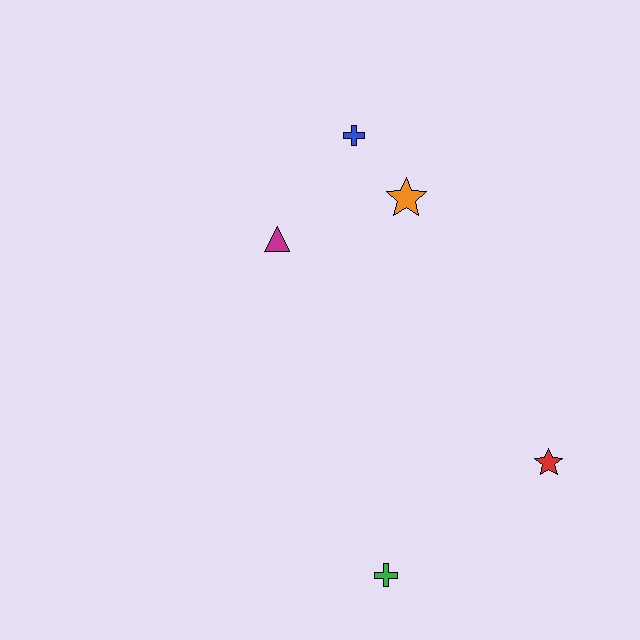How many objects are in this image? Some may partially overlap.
There are 5 objects.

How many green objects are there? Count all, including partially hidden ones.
There is 1 green object.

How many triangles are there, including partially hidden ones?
There is 1 triangle.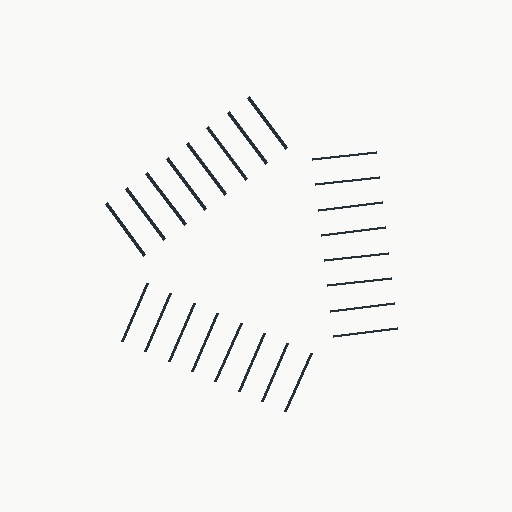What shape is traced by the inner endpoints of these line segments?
An illusory triangle — the line segments terminate on its edges but no continuous stroke is drawn.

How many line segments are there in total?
24 — 8 along each of the 3 edges.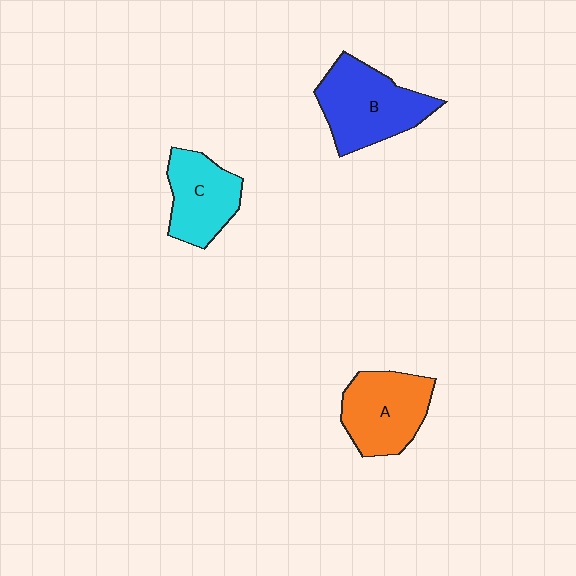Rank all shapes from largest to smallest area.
From largest to smallest: B (blue), A (orange), C (cyan).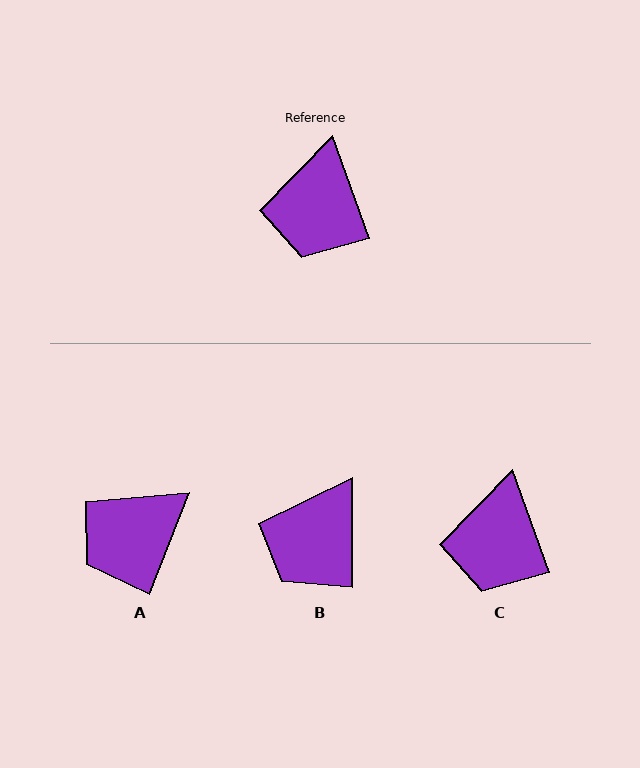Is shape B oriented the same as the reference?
No, it is off by about 20 degrees.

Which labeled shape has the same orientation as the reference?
C.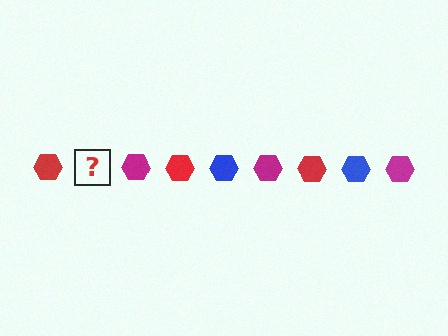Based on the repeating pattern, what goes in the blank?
The blank should be a blue hexagon.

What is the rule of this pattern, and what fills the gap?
The rule is that the pattern cycles through red, blue, magenta hexagons. The gap should be filled with a blue hexagon.